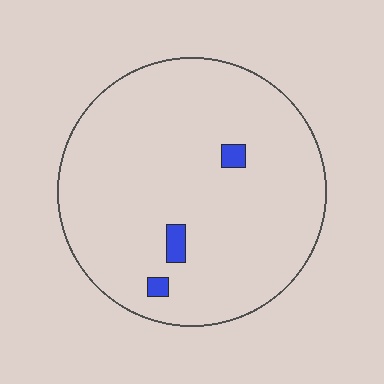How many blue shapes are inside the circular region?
3.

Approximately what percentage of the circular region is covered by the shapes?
Approximately 5%.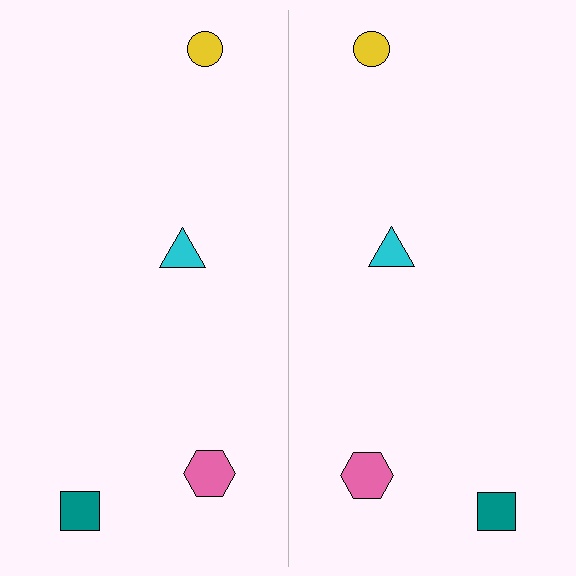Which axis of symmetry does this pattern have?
The pattern has a vertical axis of symmetry running through the center of the image.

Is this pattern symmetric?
Yes, this pattern has bilateral (reflection) symmetry.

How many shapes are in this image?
There are 8 shapes in this image.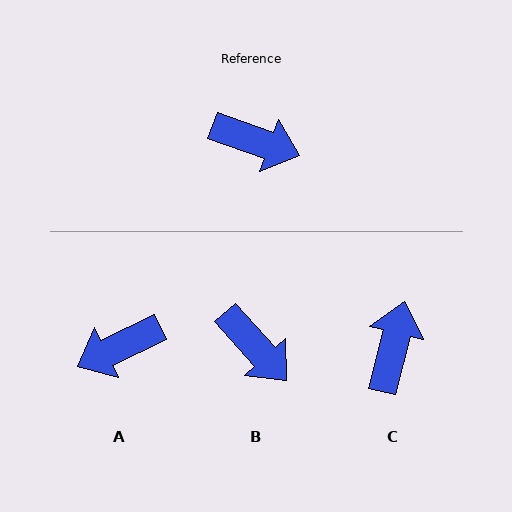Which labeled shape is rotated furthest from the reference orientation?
A, about 135 degrees away.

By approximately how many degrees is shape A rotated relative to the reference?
Approximately 135 degrees clockwise.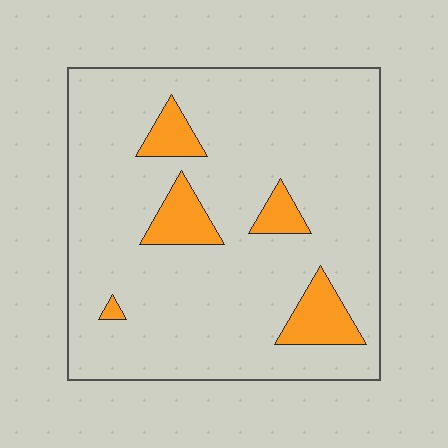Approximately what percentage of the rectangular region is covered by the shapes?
Approximately 10%.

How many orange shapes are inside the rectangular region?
5.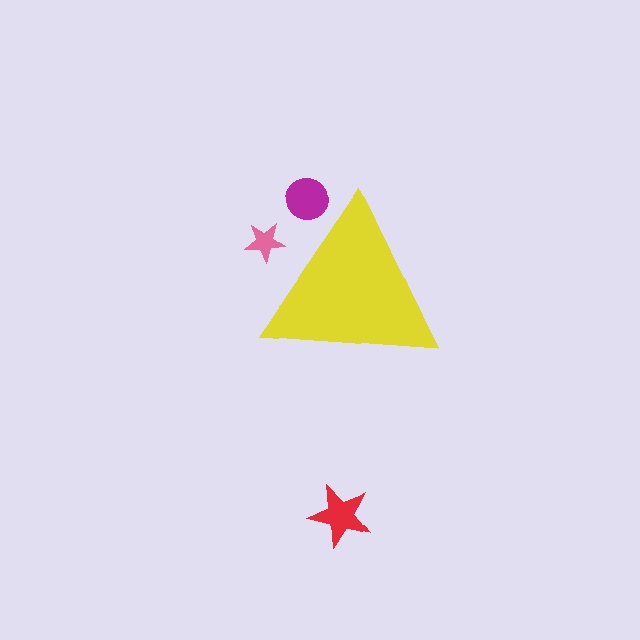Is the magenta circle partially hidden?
Yes, the magenta circle is partially hidden behind the yellow triangle.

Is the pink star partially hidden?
Yes, the pink star is partially hidden behind the yellow triangle.